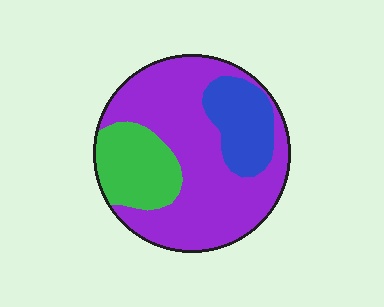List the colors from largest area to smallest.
From largest to smallest: purple, green, blue.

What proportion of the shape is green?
Green takes up about one fifth (1/5) of the shape.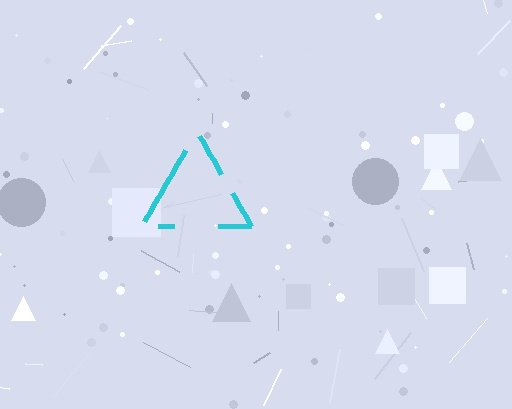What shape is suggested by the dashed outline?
The dashed outline suggests a triangle.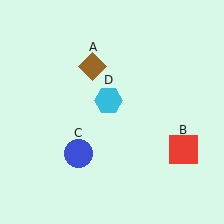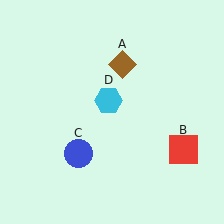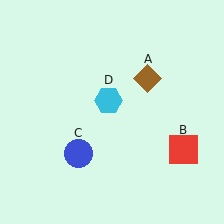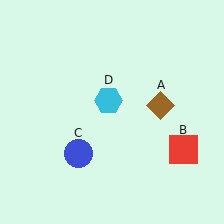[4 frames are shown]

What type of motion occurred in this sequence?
The brown diamond (object A) rotated clockwise around the center of the scene.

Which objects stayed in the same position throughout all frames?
Red square (object B) and blue circle (object C) and cyan hexagon (object D) remained stationary.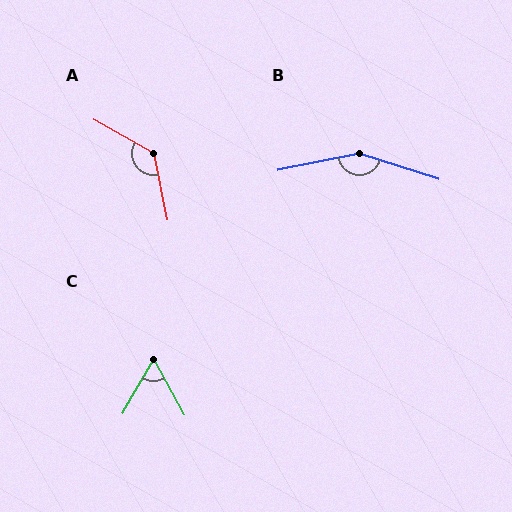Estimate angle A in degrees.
Approximately 131 degrees.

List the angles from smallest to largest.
C (58°), A (131°), B (151°).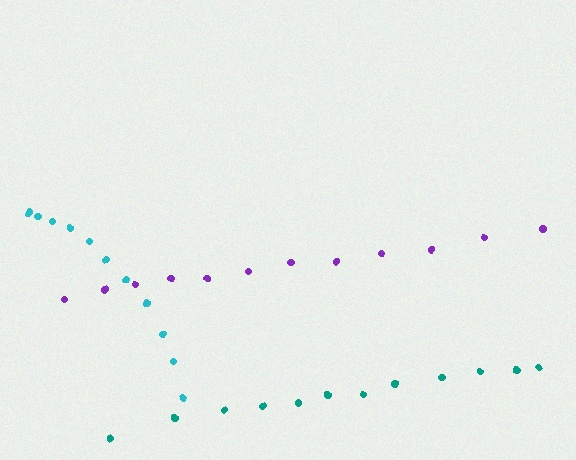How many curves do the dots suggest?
There are 3 distinct paths.